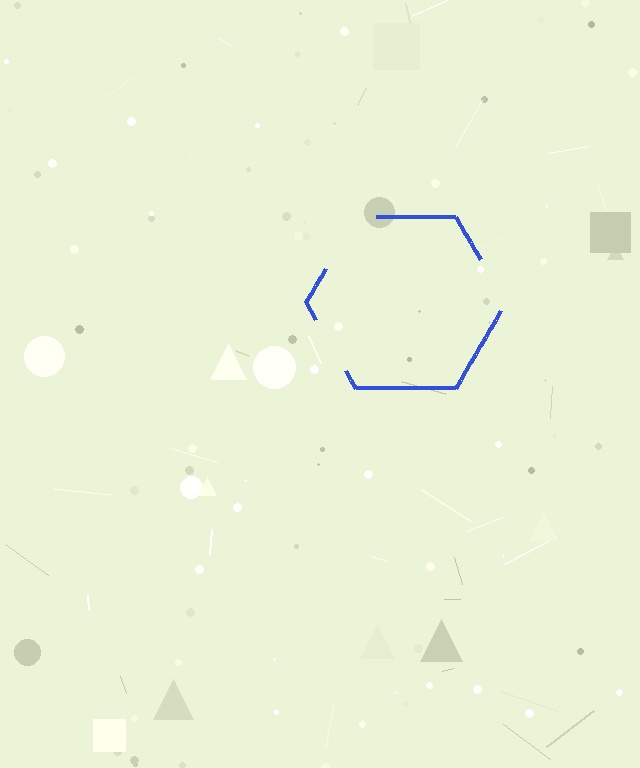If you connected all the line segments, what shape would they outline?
They would outline a hexagon.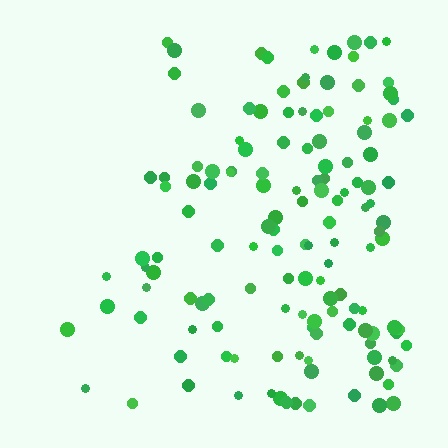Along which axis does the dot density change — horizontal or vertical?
Horizontal.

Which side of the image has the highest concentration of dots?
The right.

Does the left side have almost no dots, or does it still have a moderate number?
Still a moderate number, just noticeably fewer than the right.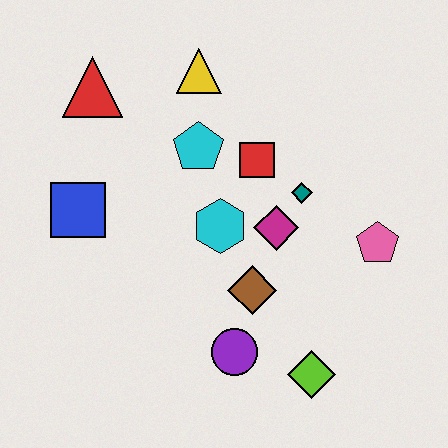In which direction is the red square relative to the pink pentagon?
The red square is to the left of the pink pentagon.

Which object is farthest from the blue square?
The pink pentagon is farthest from the blue square.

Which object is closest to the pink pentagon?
The teal diamond is closest to the pink pentagon.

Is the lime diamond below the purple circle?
Yes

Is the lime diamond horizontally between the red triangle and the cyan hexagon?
No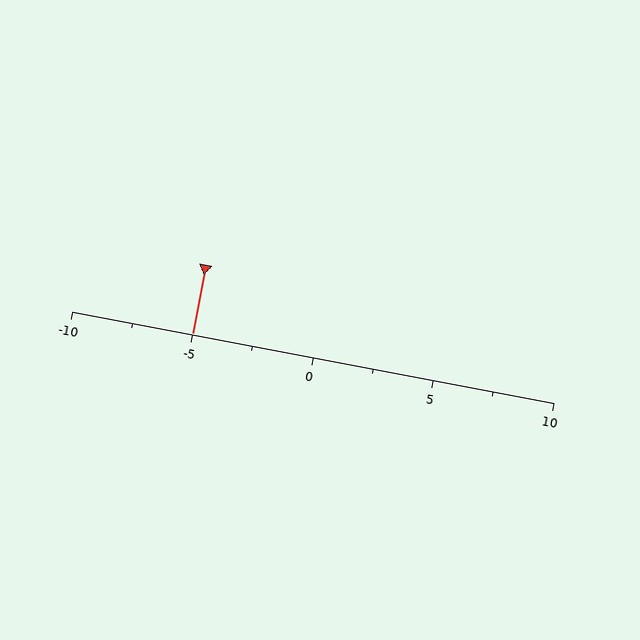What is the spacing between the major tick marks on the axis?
The major ticks are spaced 5 apart.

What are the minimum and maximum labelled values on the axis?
The axis runs from -10 to 10.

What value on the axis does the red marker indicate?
The marker indicates approximately -5.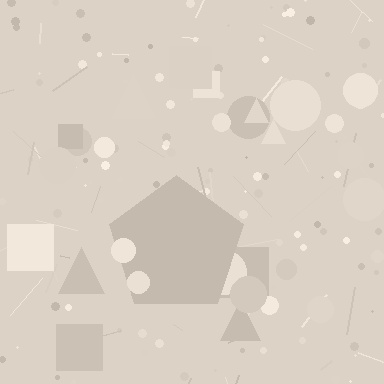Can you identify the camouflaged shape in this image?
The camouflaged shape is a pentagon.